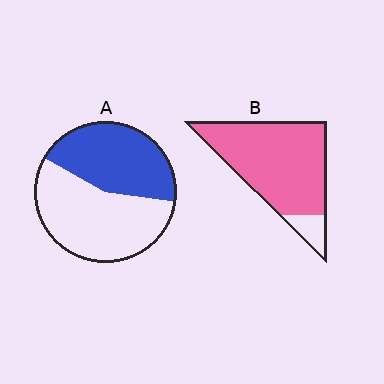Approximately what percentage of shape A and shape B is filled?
A is approximately 45% and B is approximately 90%.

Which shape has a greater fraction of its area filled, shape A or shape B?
Shape B.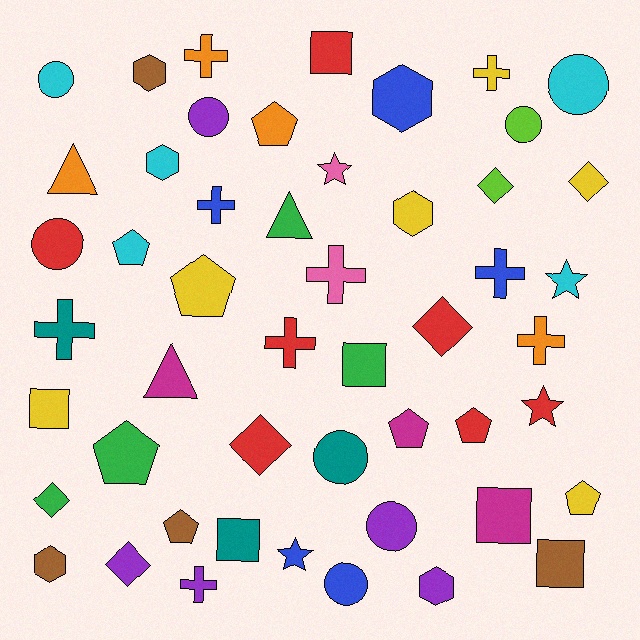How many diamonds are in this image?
There are 6 diamonds.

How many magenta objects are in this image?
There are 3 magenta objects.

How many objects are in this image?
There are 50 objects.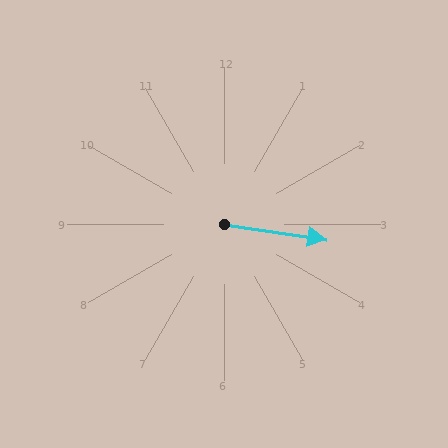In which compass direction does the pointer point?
East.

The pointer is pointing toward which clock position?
Roughly 3 o'clock.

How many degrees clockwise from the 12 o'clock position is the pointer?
Approximately 99 degrees.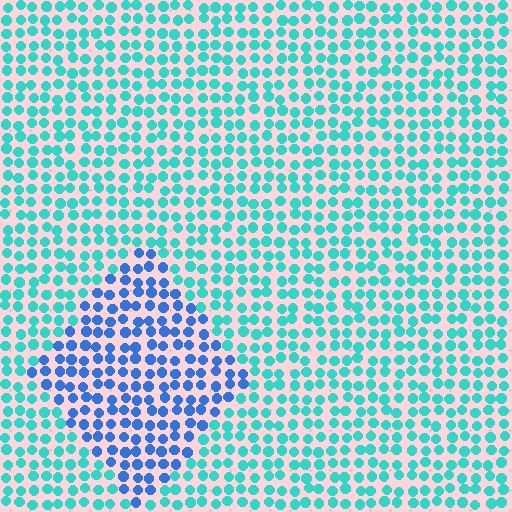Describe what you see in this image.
The image is filled with small cyan elements in a uniform arrangement. A diamond-shaped region is visible where the elements are tinted to a slightly different hue, forming a subtle color boundary.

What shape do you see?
I see a diamond.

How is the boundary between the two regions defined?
The boundary is defined purely by a slight shift in hue (about 42 degrees). Spacing, size, and orientation are identical on both sides.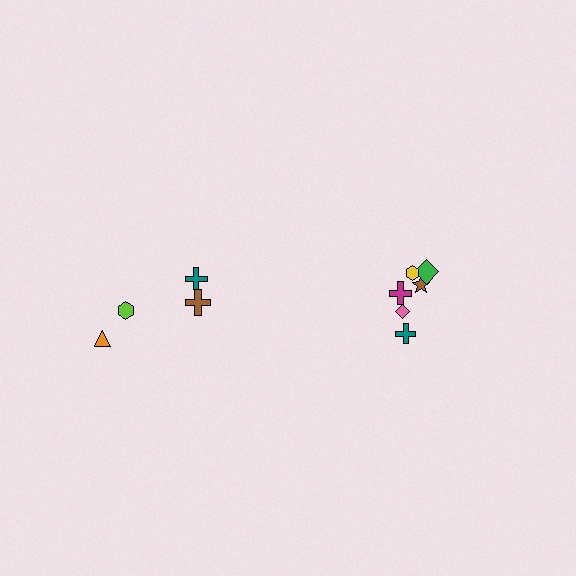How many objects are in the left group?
There are 4 objects.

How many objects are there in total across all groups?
There are 10 objects.